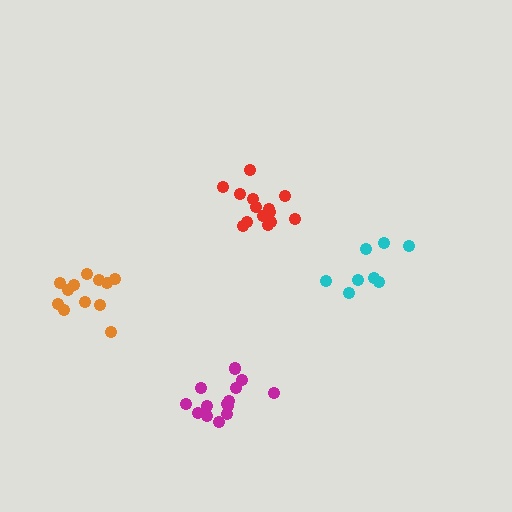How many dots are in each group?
Group 1: 12 dots, Group 2: 8 dots, Group 3: 14 dots, Group 4: 14 dots (48 total).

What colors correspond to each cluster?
The clusters are colored: orange, cyan, red, magenta.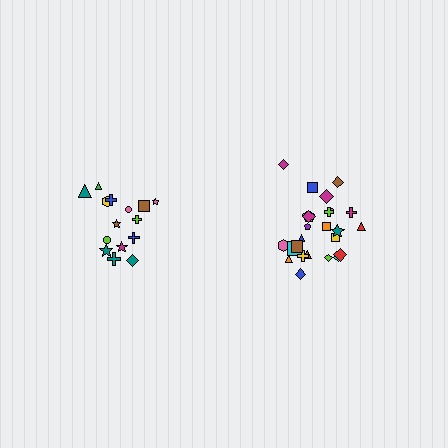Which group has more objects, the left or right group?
The right group.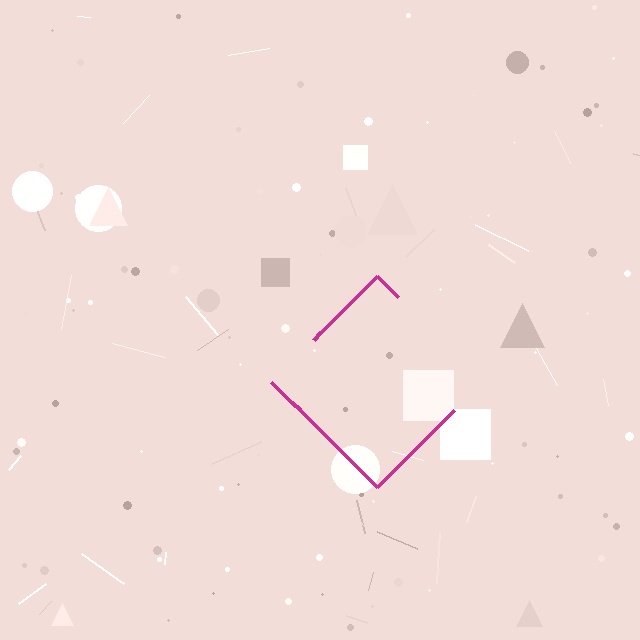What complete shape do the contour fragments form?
The contour fragments form a diamond.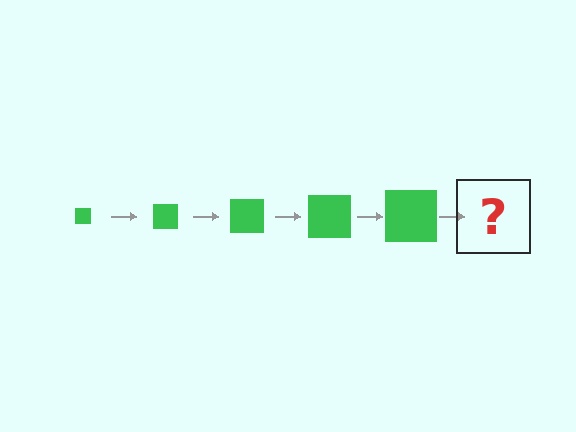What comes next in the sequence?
The next element should be a green square, larger than the previous one.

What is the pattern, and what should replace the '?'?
The pattern is that the square gets progressively larger each step. The '?' should be a green square, larger than the previous one.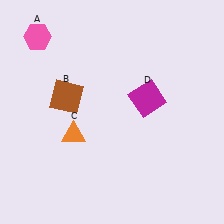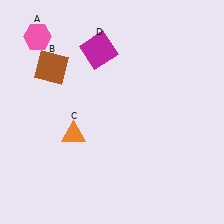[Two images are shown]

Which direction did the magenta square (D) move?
The magenta square (D) moved up.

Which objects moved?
The objects that moved are: the brown square (B), the magenta square (D).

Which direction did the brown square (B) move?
The brown square (B) moved up.